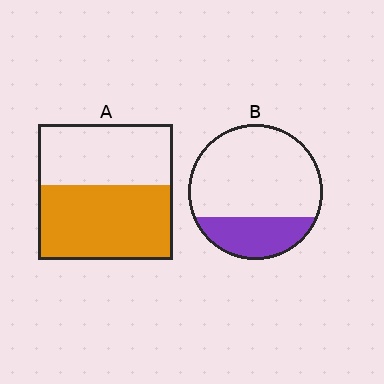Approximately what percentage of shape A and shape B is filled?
A is approximately 55% and B is approximately 25%.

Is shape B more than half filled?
No.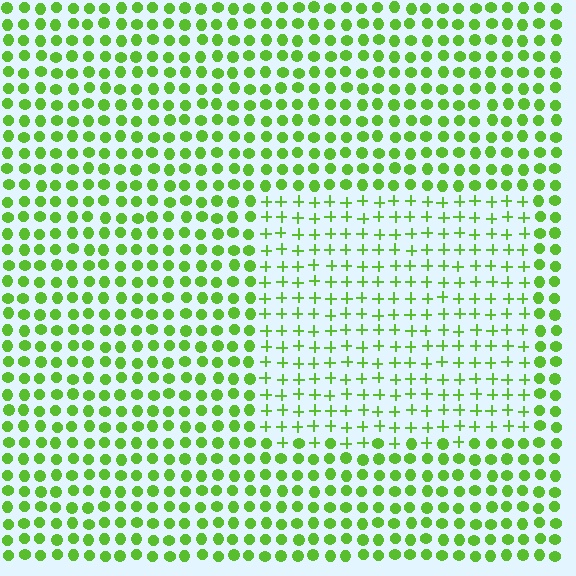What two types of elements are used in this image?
The image uses plus signs inside the rectangle region and circles outside it.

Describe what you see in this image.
The image is filled with small lime elements arranged in a uniform grid. A rectangle-shaped region contains plus signs, while the surrounding area contains circles. The boundary is defined purely by the change in element shape.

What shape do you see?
I see a rectangle.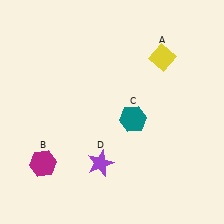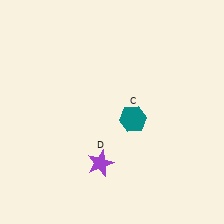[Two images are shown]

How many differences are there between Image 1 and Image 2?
There are 2 differences between the two images.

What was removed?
The yellow diamond (A), the magenta hexagon (B) were removed in Image 2.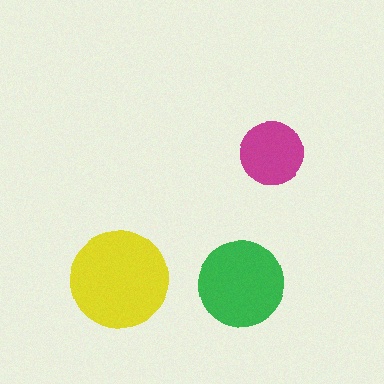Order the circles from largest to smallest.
the yellow one, the green one, the magenta one.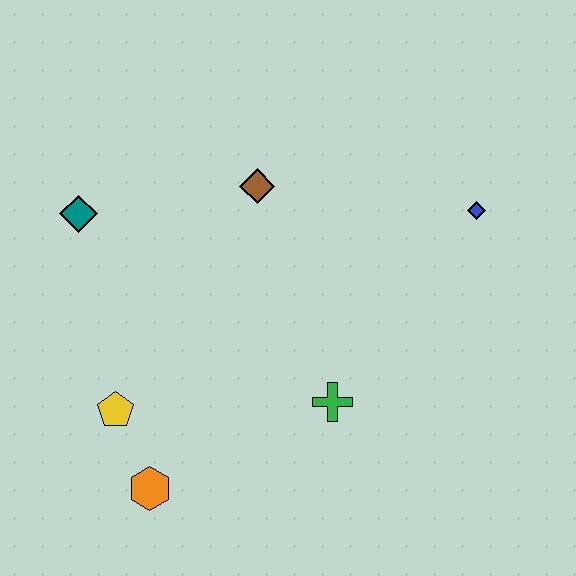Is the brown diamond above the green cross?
Yes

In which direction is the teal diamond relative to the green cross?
The teal diamond is to the left of the green cross.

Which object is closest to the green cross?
The orange hexagon is closest to the green cross.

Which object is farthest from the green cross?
The teal diamond is farthest from the green cross.